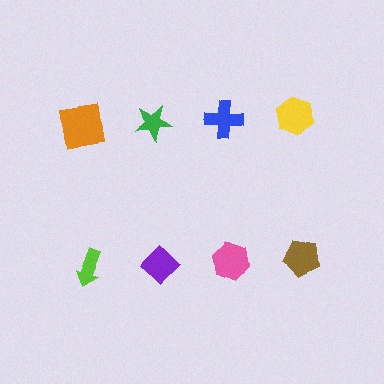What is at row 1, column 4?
A yellow hexagon.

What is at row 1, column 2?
A green star.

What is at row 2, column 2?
A purple diamond.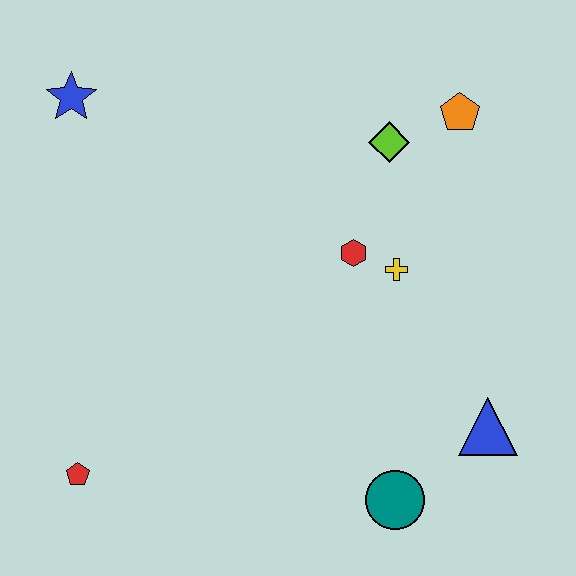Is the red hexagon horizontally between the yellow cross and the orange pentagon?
No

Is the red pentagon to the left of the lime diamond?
Yes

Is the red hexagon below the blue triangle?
No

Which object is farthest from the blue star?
The blue triangle is farthest from the blue star.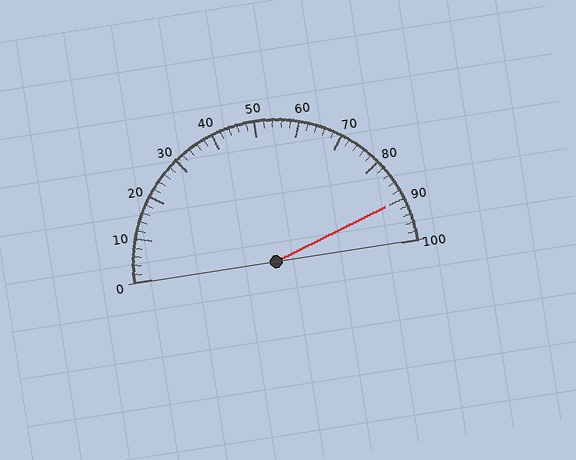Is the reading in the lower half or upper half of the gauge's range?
The reading is in the upper half of the range (0 to 100).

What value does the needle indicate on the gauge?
The needle indicates approximately 90.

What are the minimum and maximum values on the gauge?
The gauge ranges from 0 to 100.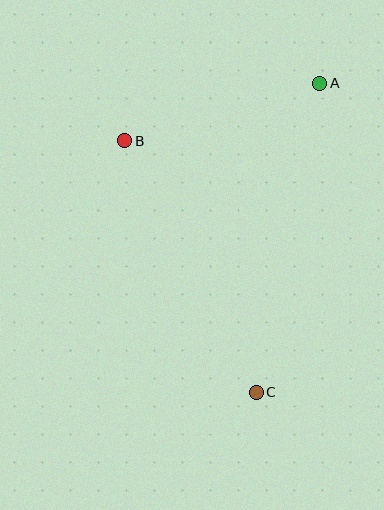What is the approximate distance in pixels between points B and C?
The distance between B and C is approximately 284 pixels.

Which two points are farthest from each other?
Points A and C are farthest from each other.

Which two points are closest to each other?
Points A and B are closest to each other.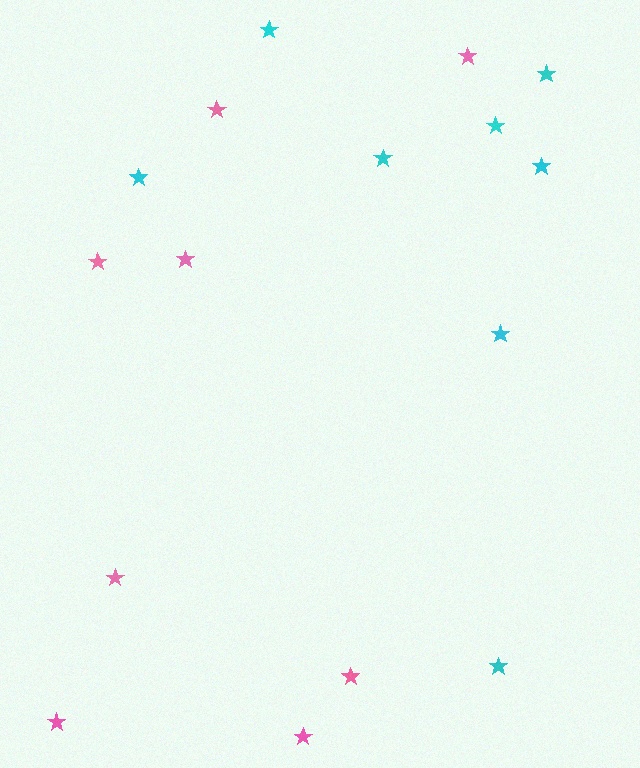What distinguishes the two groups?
There are 2 groups: one group of cyan stars (8) and one group of pink stars (8).